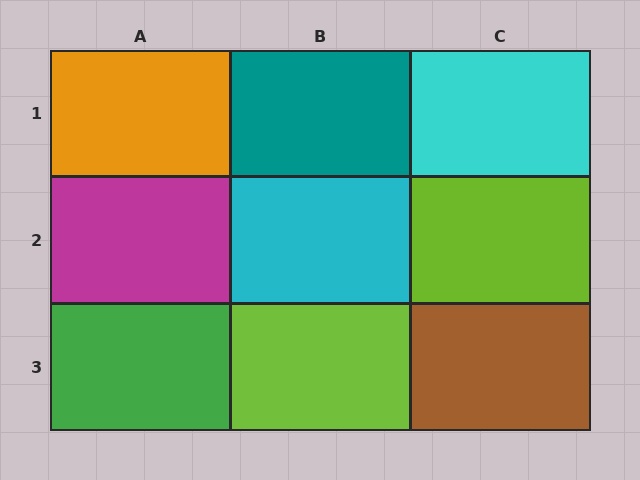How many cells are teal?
1 cell is teal.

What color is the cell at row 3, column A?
Green.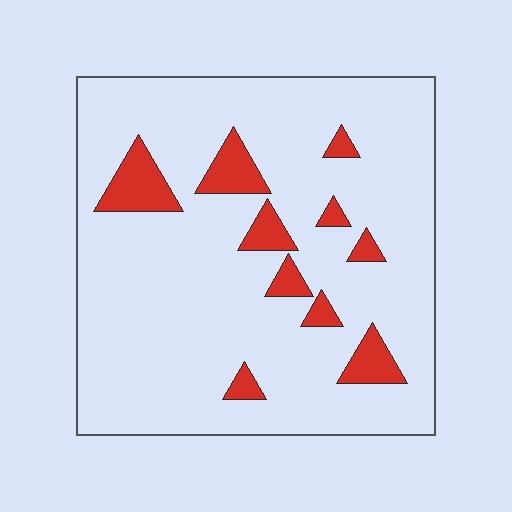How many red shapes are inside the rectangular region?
10.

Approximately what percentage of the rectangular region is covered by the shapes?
Approximately 10%.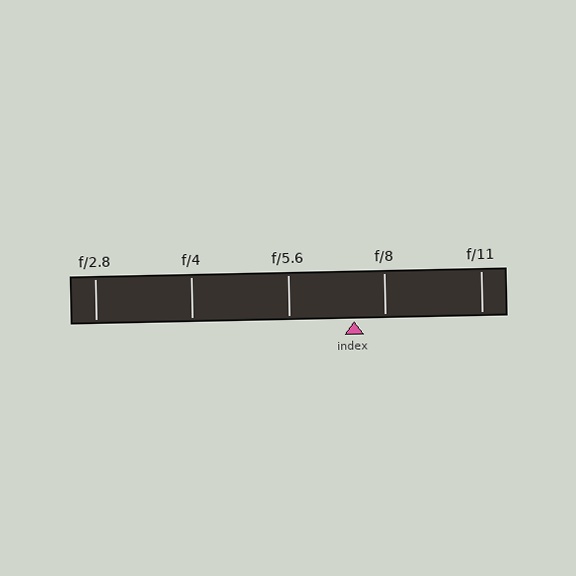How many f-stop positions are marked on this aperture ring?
There are 5 f-stop positions marked.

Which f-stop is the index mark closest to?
The index mark is closest to f/8.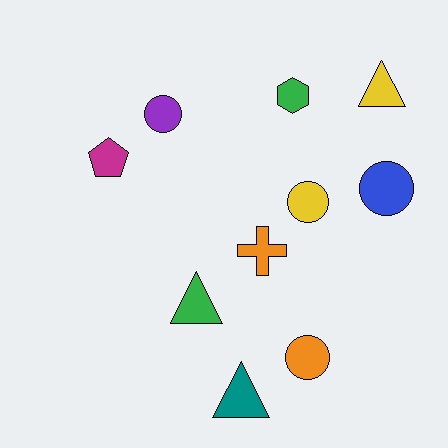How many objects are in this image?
There are 10 objects.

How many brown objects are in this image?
There are no brown objects.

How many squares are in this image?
There are no squares.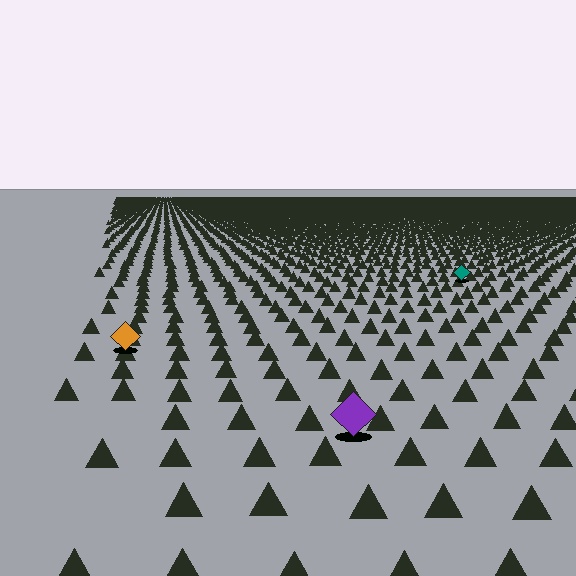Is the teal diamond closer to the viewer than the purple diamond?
No. The purple diamond is closer — you can tell from the texture gradient: the ground texture is coarser near it.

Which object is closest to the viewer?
The purple diamond is closest. The texture marks near it are larger and more spread out.